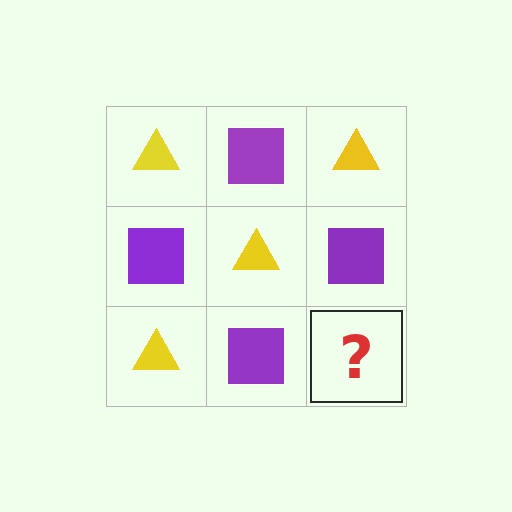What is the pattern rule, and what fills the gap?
The rule is that it alternates yellow triangle and purple square in a checkerboard pattern. The gap should be filled with a yellow triangle.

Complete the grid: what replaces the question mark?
The question mark should be replaced with a yellow triangle.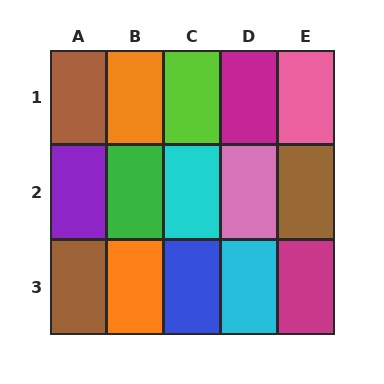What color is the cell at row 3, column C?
Blue.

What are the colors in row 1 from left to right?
Brown, orange, lime, magenta, pink.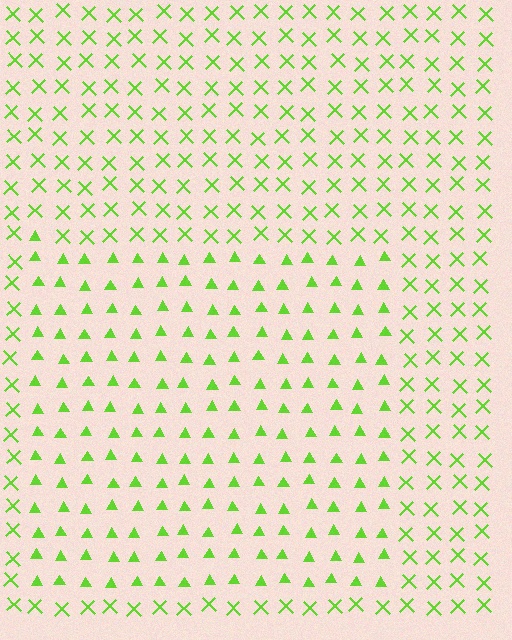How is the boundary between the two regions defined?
The boundary is defined by a change in element shape: triangles inside vs. X marks outside. All elements share the same color and spacing.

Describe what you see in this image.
The image is filled with small lime elements arranged in a uniform grid. A rectangle-shaped region contains triangles, while the surrounding area contains X marks. The boundary is defined purely by the change in element shape.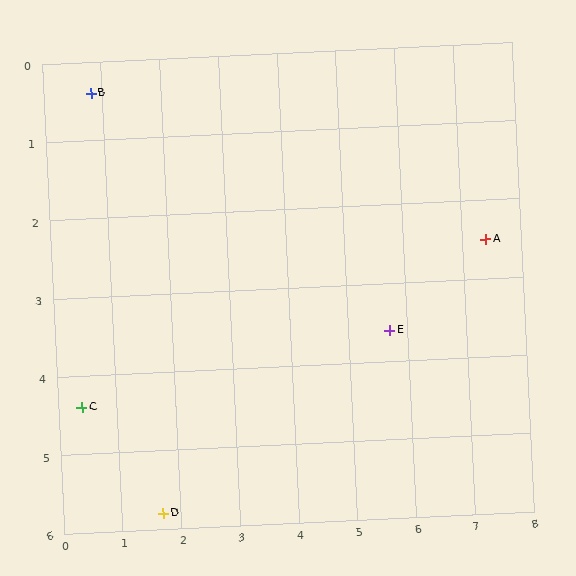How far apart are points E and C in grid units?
Points E and C are about 5.4 grid units apart.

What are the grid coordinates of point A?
Point A is at approximately (7.4, 2.5).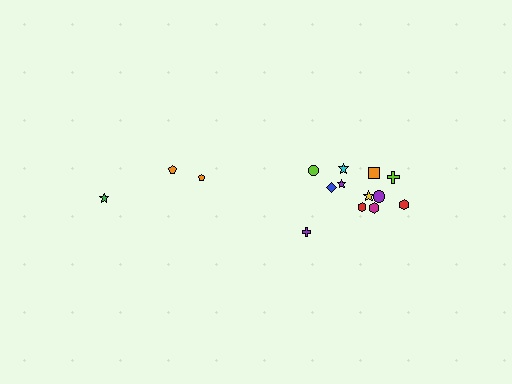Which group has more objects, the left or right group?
The right group.